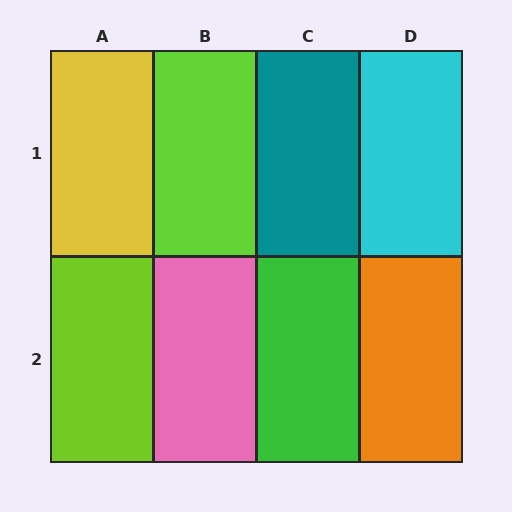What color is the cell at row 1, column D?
Cyan.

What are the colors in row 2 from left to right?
Lime, pink, green, orange.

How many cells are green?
1 cell is green.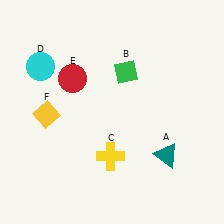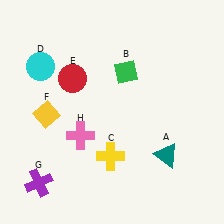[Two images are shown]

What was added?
A purple cross (G), a pink cross (H) were added in Image 2.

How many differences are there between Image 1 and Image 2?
There are 2 differences between the two images.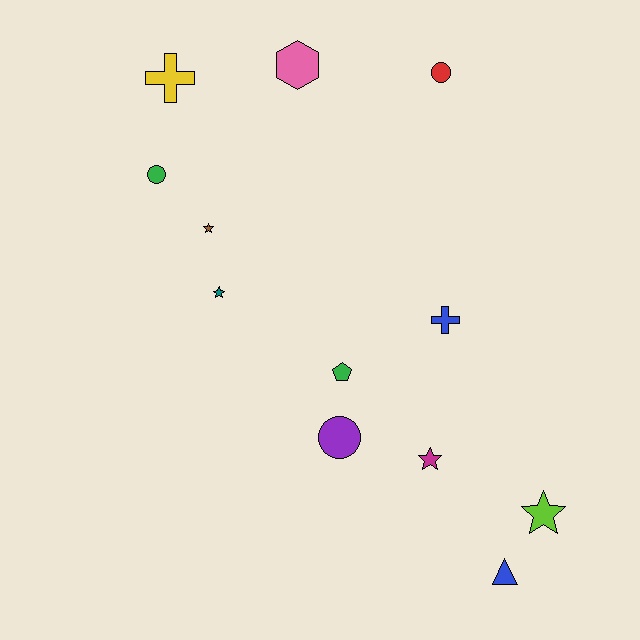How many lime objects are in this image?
There is 1 lime object.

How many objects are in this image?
There are 12 objects.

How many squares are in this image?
There are no squares.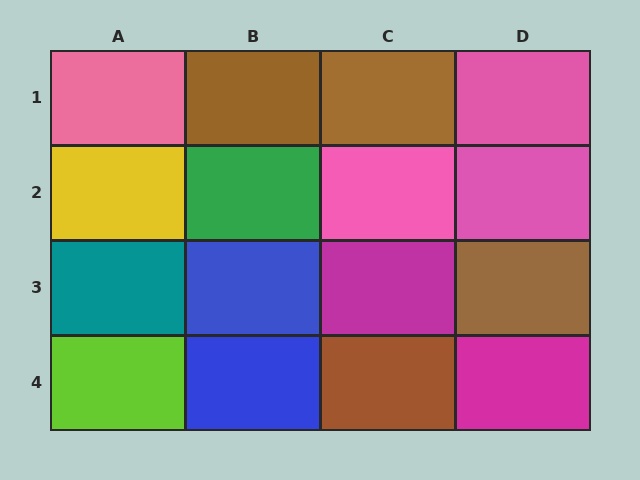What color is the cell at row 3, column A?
Teal.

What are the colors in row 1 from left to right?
Pink, brown, brown, pink.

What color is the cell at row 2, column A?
Yellow.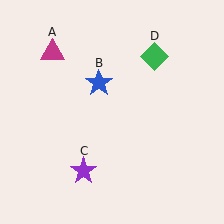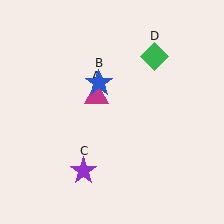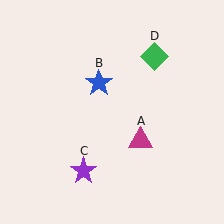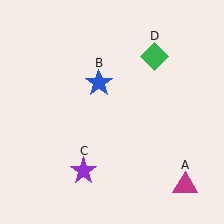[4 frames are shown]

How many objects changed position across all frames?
1 object changed position: magenta triangle (object A).